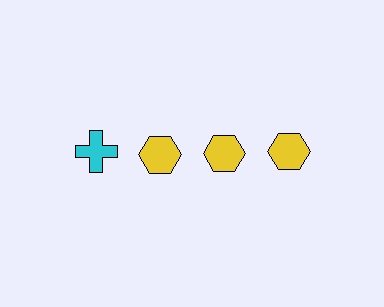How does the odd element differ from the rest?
It differs in both color (cyan instead of yellow) and shape (cross instead of hexagon).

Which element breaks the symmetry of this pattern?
The cyan cross in the top row, leftmost column breaks the symmetry. All other shapes are yellow hexagons.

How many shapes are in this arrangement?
There are 4 shapes arranged in a grid pattern.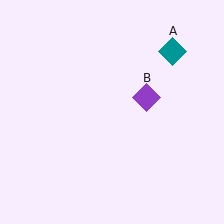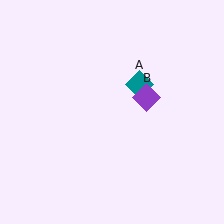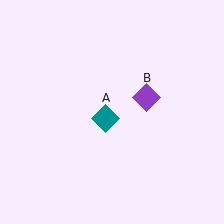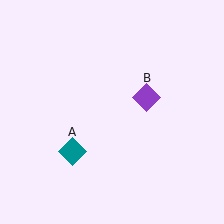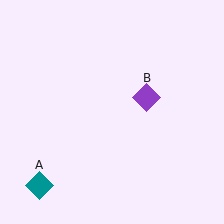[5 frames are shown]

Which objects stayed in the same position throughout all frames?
Purple diamond (object B) remained stationary.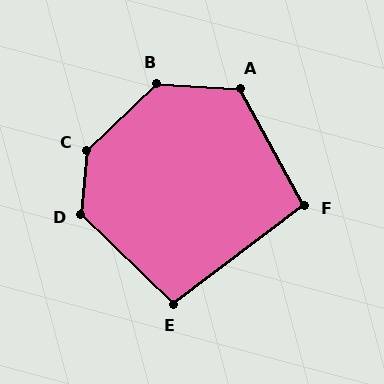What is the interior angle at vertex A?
Approximately 123 degrees (obtuse).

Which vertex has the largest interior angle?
C, at approximately 138 degrees.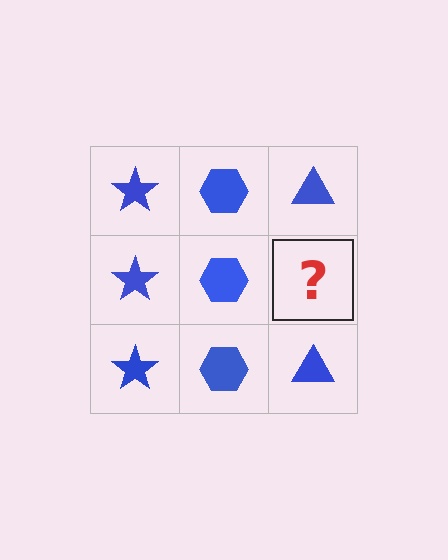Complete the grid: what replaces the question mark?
The question mark should be replaced with a blue triangle.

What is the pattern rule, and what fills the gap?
The rule is that each column has a consistent shape. The gap should be filled with a blue triangle.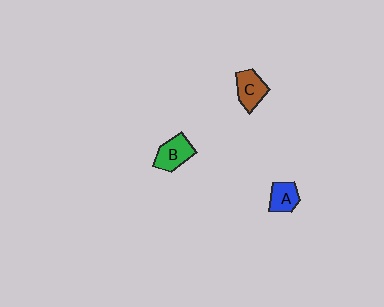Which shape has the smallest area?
Shape A (blue).